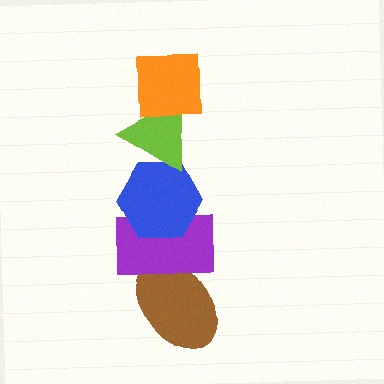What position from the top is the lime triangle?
The lime triangle is 2nd from the top.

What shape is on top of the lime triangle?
The orange square is on top of the lime triangle.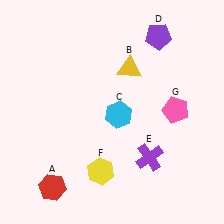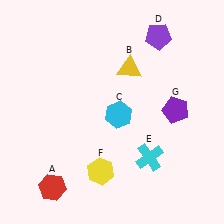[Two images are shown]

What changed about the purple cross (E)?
In Image 1, E is purple. In Image 2, it changed to cyan.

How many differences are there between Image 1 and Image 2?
There are 2 differences between the two images.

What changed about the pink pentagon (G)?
In Image 1, G is pink. In Image 2, it changed to purple.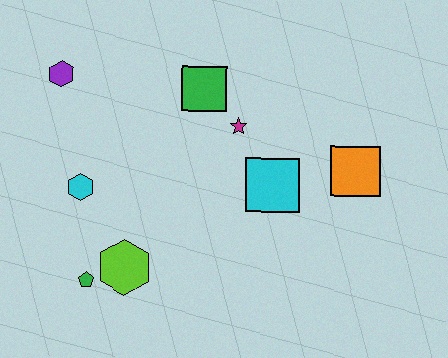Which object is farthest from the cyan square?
The purple hexagon is farthest from the cyan square.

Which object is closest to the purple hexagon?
The cyan hexagon is closest to the purple hexagon.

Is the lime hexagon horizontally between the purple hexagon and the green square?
Yes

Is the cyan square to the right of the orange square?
No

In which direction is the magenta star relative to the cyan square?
The magenta star is above the cyan square.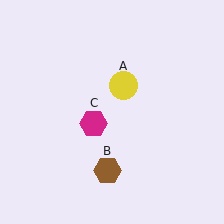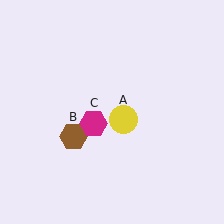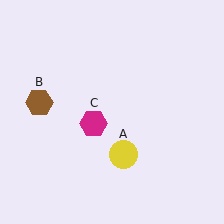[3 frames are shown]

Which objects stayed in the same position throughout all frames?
Magenta hexagon (object C) remained stationary.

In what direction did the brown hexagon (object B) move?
The brown hexagon (object B) moved up and to the left.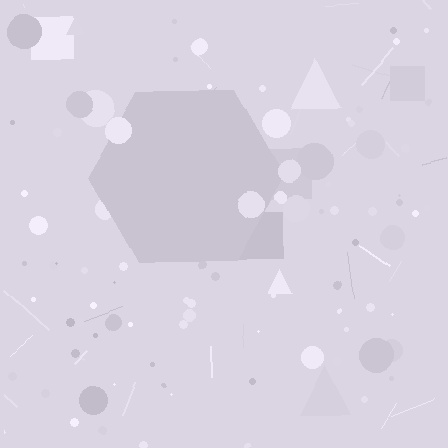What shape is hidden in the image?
A hexagon is hidden in the image.